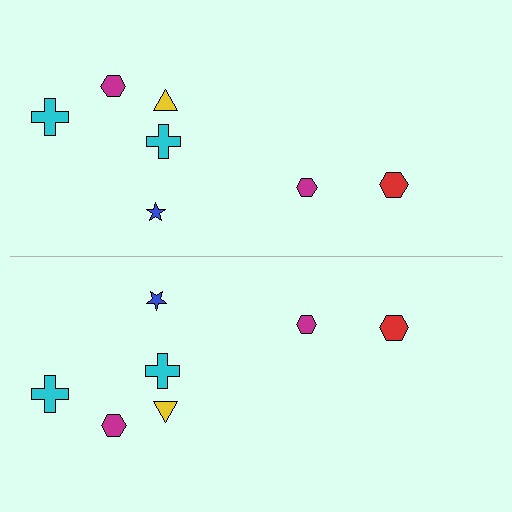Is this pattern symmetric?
Yes, this pattern has bilateral (reflection) symmetry.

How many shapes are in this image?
There are 14 shapes in this image.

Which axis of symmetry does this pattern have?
The pattern has a horizontal axis of symmetry running through the center of the image.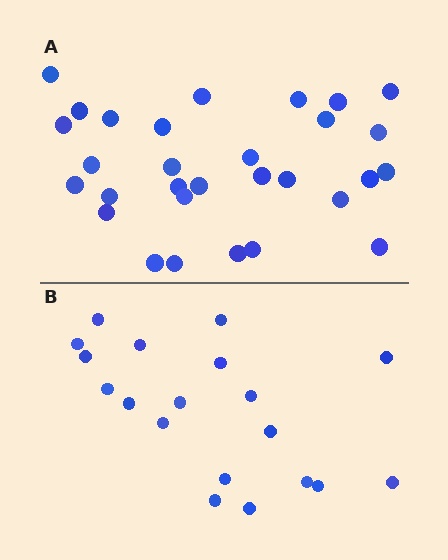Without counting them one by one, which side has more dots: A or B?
Region A (the top region) has more dots.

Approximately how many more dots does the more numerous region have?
Region A has roughly 12 or so more dots than region B.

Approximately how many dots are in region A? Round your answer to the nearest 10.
About 30 dots.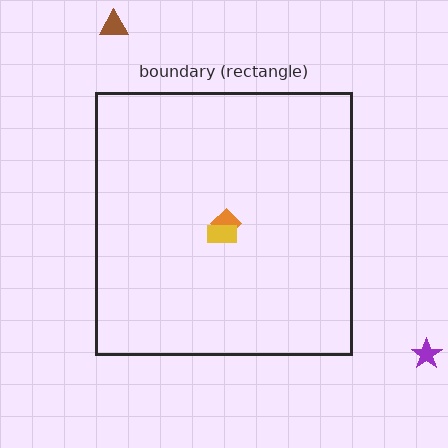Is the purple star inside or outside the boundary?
Outside.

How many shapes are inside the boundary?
2 inside, 2 outside.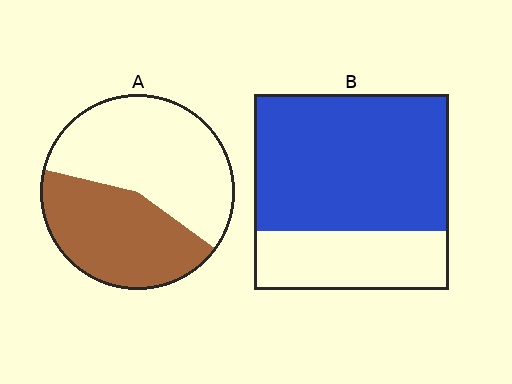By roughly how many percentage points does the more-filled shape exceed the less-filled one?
By roughly 25 percentage points (B over A).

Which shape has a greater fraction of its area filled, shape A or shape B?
Shape B.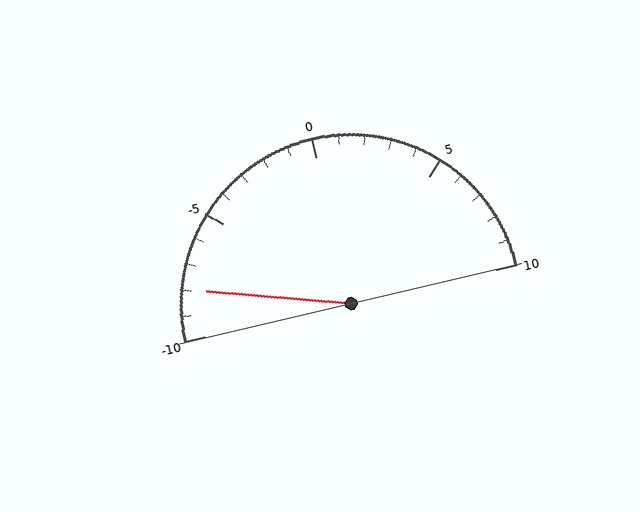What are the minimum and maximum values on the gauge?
The gauge ranges from -10 to 10.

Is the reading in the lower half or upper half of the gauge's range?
The reading is in the lower half of the range (-10 to 10).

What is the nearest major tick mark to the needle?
The nearest major tick mark is -10.